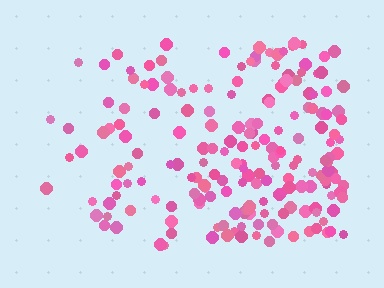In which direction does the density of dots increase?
From left to right, with the right side densest.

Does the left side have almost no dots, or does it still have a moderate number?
Still a moderate number, just noticeably fewer than the right.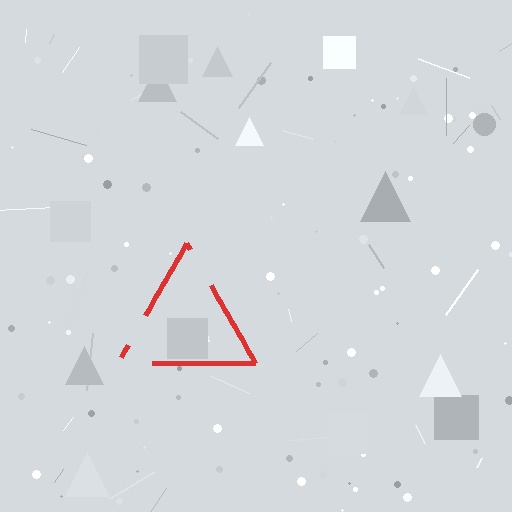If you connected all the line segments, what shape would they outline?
They would outline a triangle.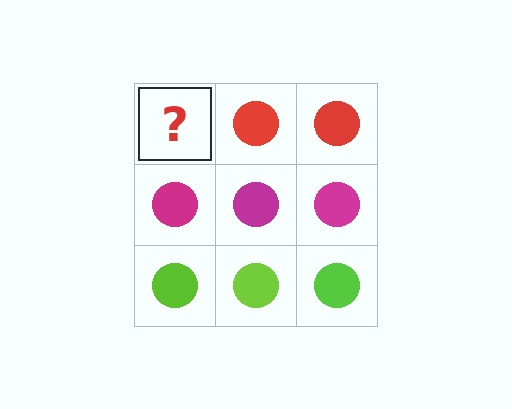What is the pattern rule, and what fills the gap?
The rule is that each row has a consistent color. The gap should be filled with a red circle.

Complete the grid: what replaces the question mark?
The question mark should be replaced with a red circle.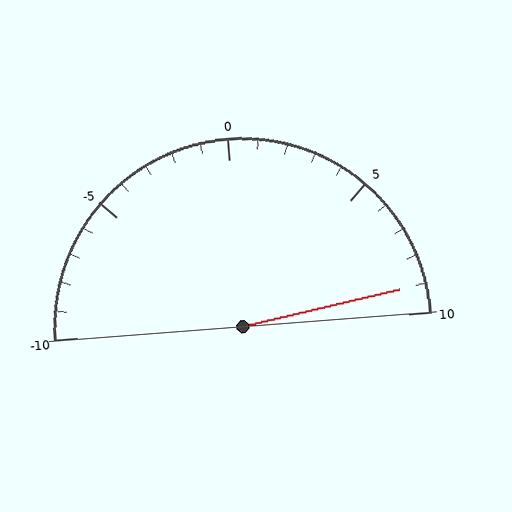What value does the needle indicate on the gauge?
The needle indicates approximately 9.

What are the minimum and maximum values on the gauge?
The gauge ranges from -10 to 10.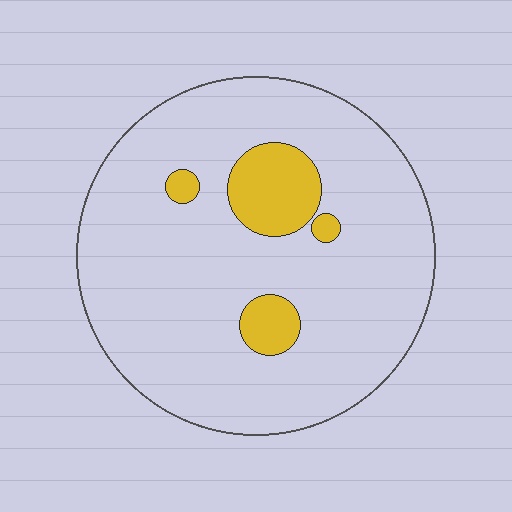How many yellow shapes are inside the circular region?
4.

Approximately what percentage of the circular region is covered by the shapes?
Approximately 10%.